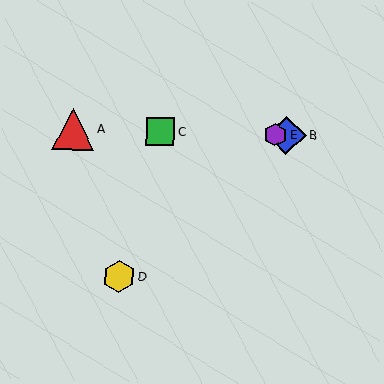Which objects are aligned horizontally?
Objects A, B, C, E are aligned horizontally.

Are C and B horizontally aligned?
Yes, both are at y≈131.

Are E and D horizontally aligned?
No, E is at y≈135 and D is at y≈276.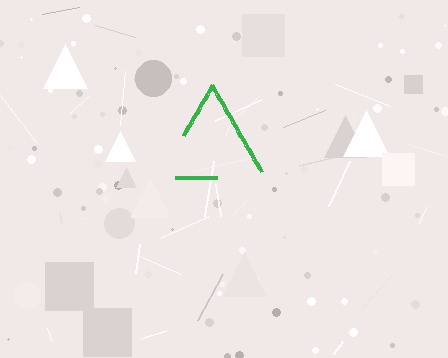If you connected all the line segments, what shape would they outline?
They would outline a triangle.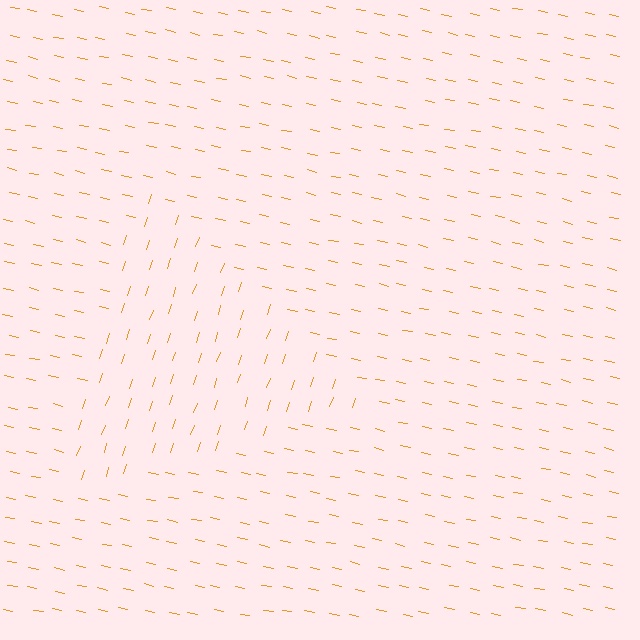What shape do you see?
I see a triangle.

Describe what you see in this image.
The image is filled with small orange line segments. A triangle region in the image has lines oriented differently from the surrounding lines, creating a visible texture boundary.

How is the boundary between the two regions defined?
The boundary is defined purely by a change in line orientation (approximately 83 degrees difference). All lines are the same color and thickness.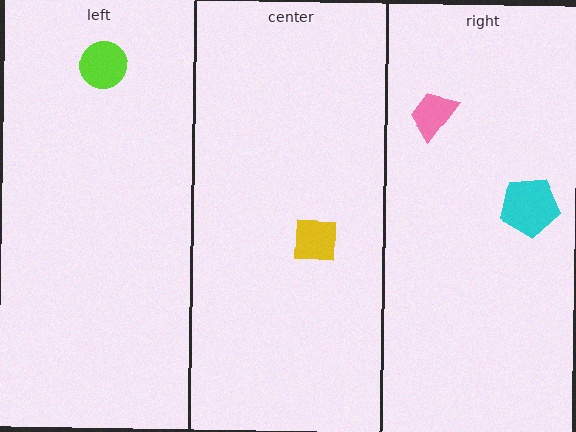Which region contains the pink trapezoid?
The right region.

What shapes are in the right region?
The pink trapezoid, the cyan pentagon.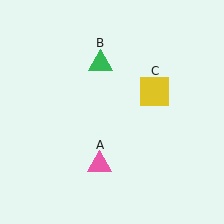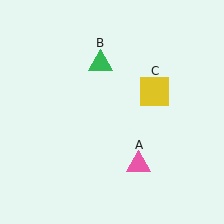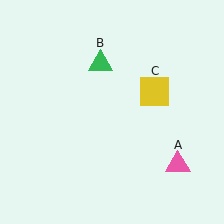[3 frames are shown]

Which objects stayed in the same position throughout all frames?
Green triangle (object B) and yellow square (object C) remained stationary.